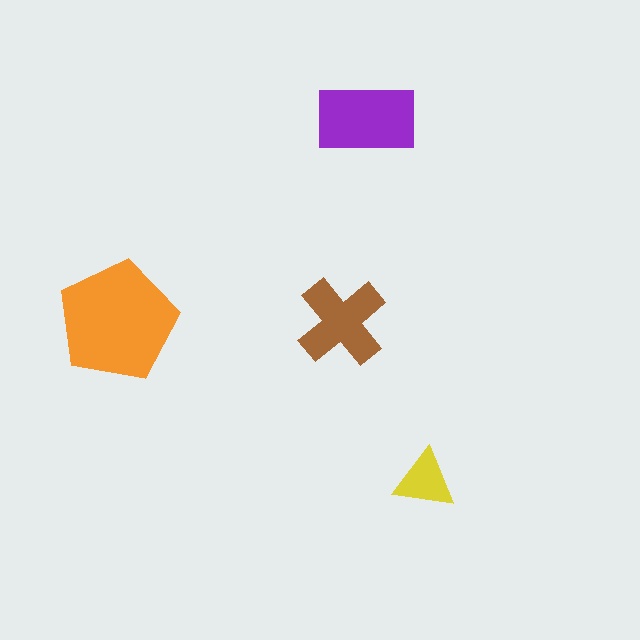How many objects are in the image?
There are 4 objects in the image.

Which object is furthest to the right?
The yellow triangle is rightmost.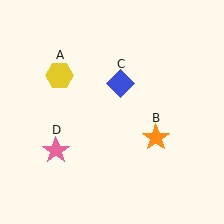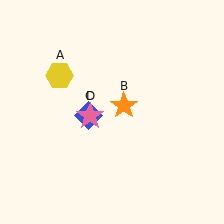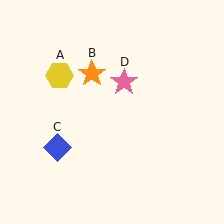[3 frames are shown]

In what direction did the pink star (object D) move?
The pink star (object D) moved up and to the right.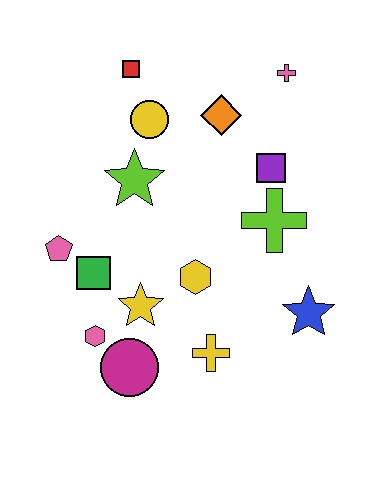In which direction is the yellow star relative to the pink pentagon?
The yellow star is to the right of the pink pentagon.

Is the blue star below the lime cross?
Yes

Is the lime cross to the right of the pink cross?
No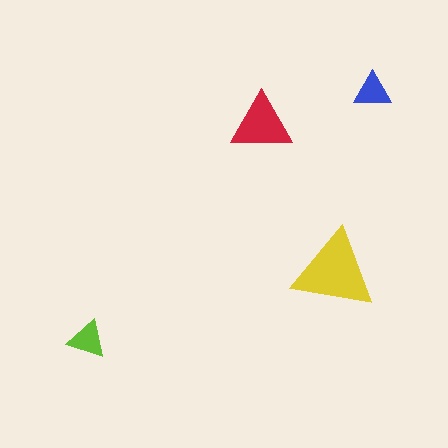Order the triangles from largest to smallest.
the yellow one, the red one, the lime one, the blue one.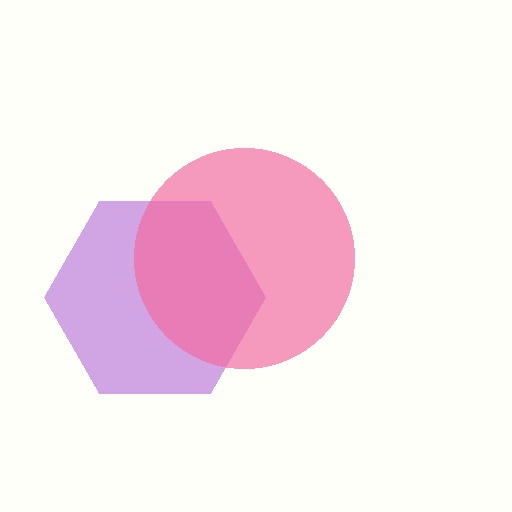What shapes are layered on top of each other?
The layered shapes are: a purple hexagon, a pink circle.